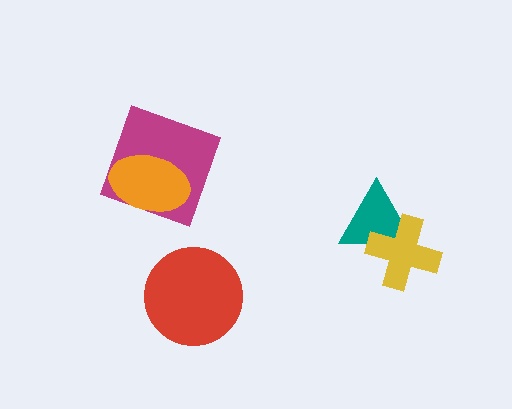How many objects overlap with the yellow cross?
1 object overlaps with the yellow cross.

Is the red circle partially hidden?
No, no other shape covers it.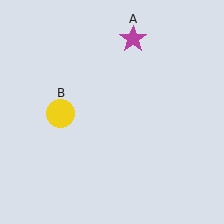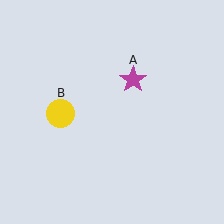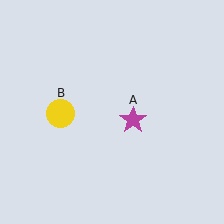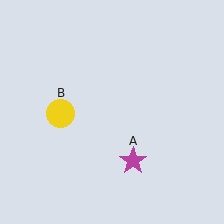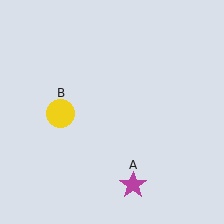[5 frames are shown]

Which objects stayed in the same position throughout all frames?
Yellow circle (object B) remained stationary.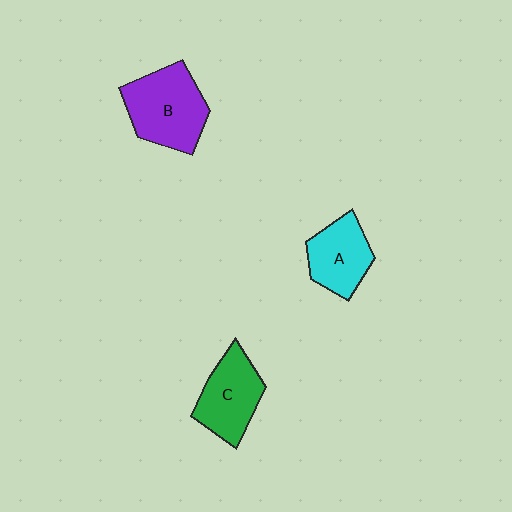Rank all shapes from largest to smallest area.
From largest to smallest: B (purple), C (green), A (cyan).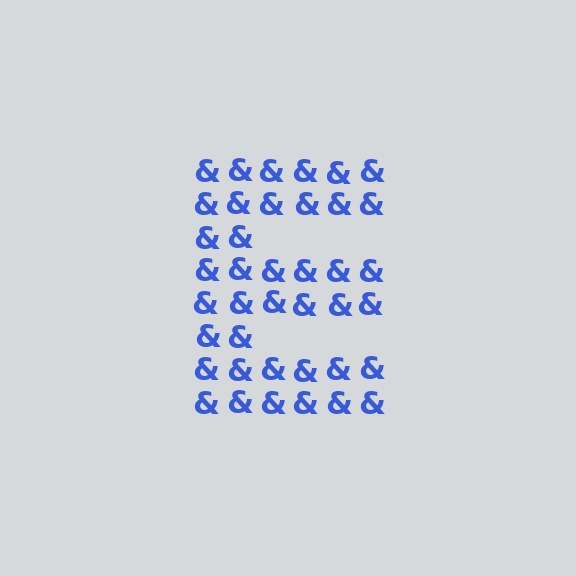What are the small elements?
The small elements are ampersands.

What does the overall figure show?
The overall figure shows the letter E.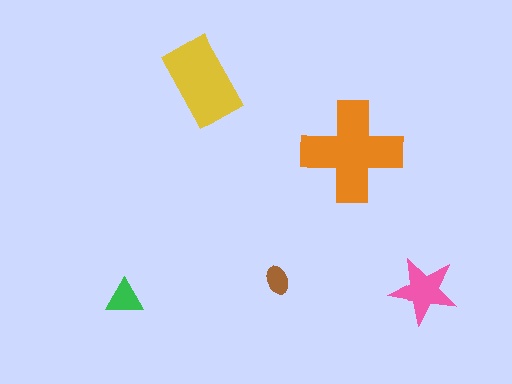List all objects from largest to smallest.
The orange cross, the yellow rectangle, the pink star, the green triangle, the brown ellipse.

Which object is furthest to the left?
The green triangle is leftmost.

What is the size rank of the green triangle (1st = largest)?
4th.